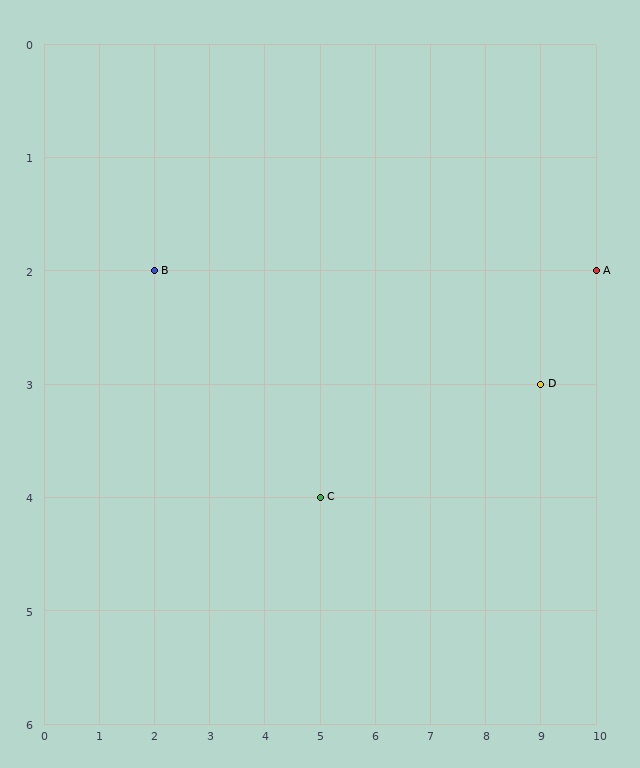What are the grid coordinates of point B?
Point B is at grid coordinates (2, 2).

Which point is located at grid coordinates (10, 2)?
Point A is at (10, 2).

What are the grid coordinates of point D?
Point D is at grid coordinates (9, 3).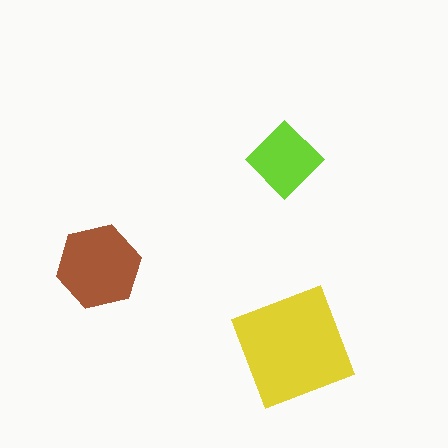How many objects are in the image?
There are 3 objects in the image.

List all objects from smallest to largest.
The lime diamond, the brown hexagon, the yellow square.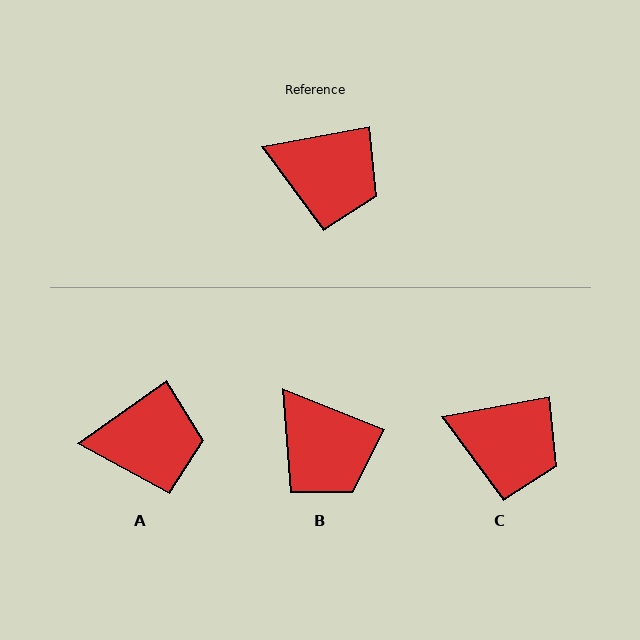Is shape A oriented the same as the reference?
No, it is off by about 25 degrees.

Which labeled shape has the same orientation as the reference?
C.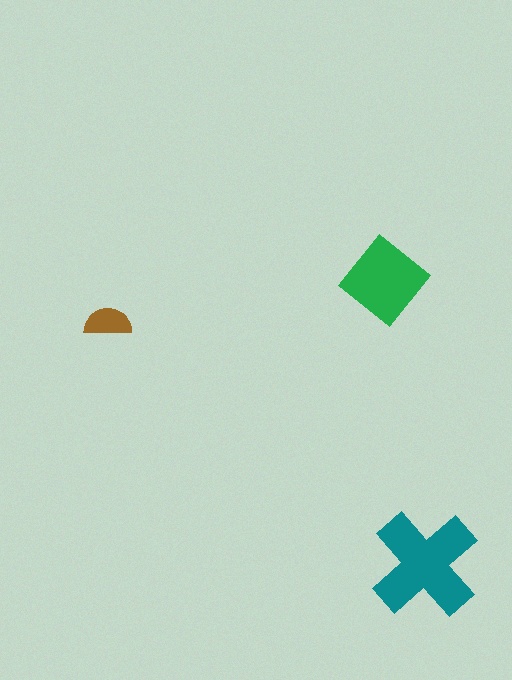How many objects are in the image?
There are 3 objects in the image.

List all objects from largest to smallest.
The teal cross, the green diamond, the brown semicircle.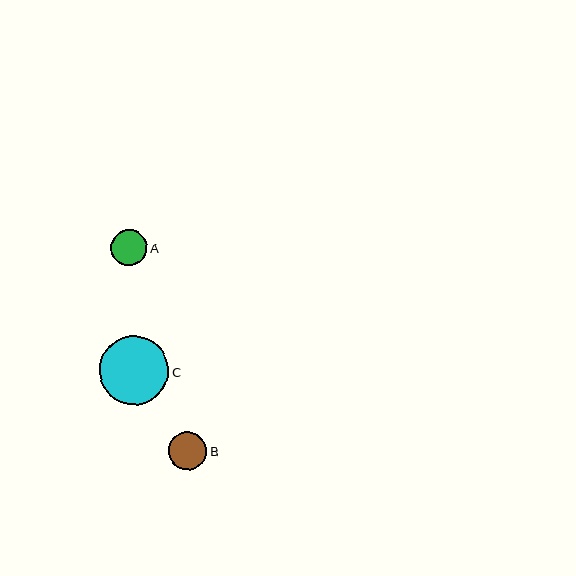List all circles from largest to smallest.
From largest to smallest: C, B, A.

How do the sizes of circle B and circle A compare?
Circle B and circle A are approximately the same size.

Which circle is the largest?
Circle C is the largest with a size of approximately 69 pixels.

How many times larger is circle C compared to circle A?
Circle C is approximately 1.9 times the size of circle A.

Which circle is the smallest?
Circle A is the smallest with a size of approximately 37 pixels.